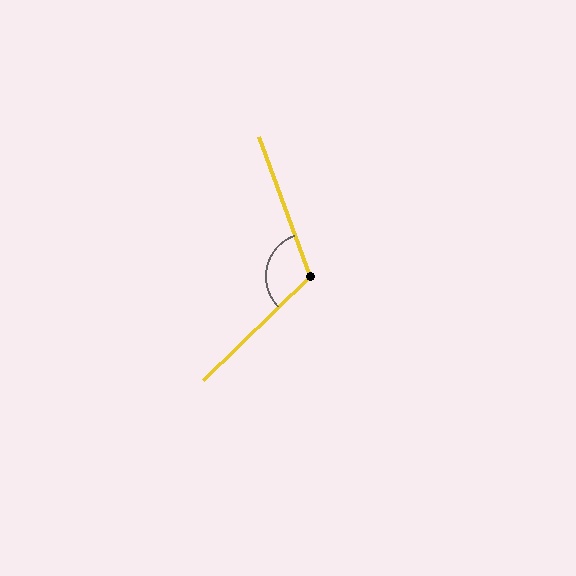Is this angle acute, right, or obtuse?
It is obtuse.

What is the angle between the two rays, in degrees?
Approximately 114 degrees.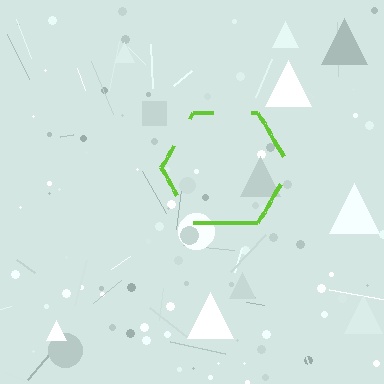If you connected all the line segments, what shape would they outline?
They would outline a hexagon.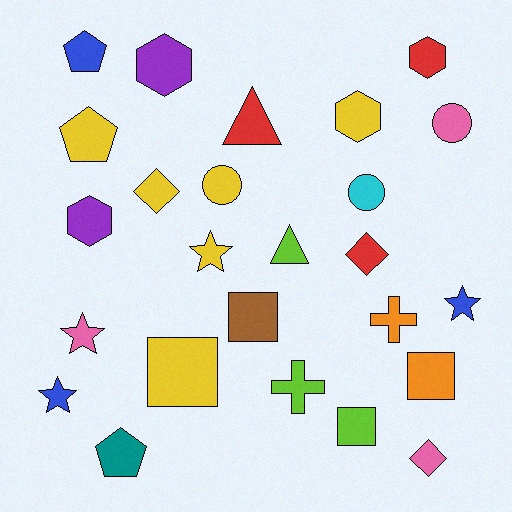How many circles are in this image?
There are 3 circles.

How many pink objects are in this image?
There are 3 pink objects.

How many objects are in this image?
There are 25 objects.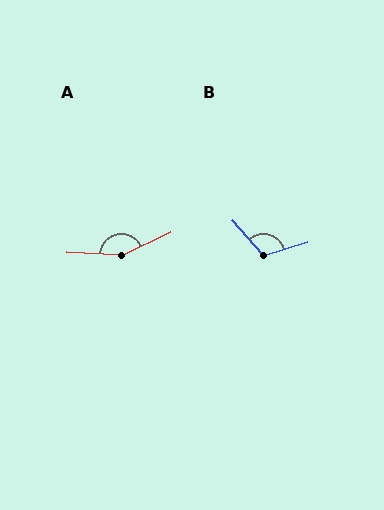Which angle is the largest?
A, at approximately 152 degrees.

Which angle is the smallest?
B, at approximately 114 degrees.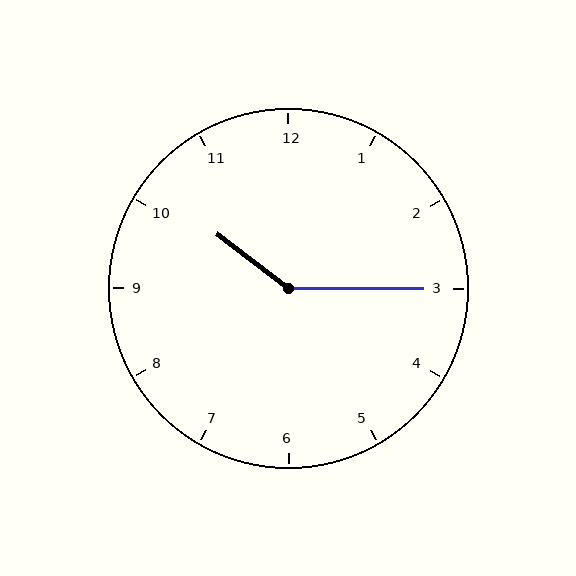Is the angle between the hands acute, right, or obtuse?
It is obtuse.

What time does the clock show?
10:15.